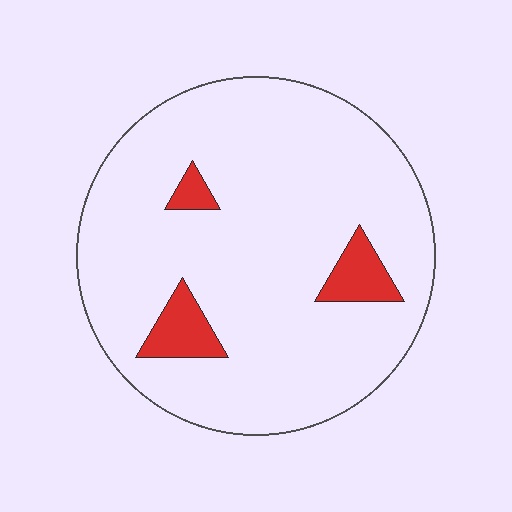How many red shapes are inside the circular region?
3.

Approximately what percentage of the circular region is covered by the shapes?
Approximately 10%.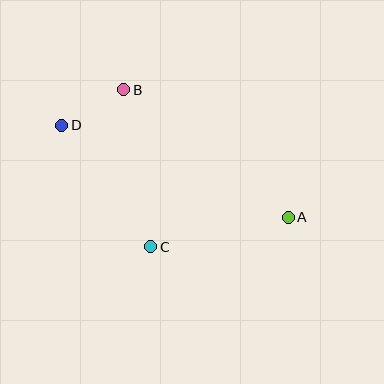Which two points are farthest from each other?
Points A and D are farthest from each other.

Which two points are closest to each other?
Points B and D are closest to each other.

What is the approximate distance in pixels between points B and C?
The distance between B and C is approximately 159 pixels.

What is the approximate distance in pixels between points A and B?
The distance between A and B is approximately 208 pixels.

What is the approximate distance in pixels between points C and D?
The distance between C and D is approximately 151 pixels.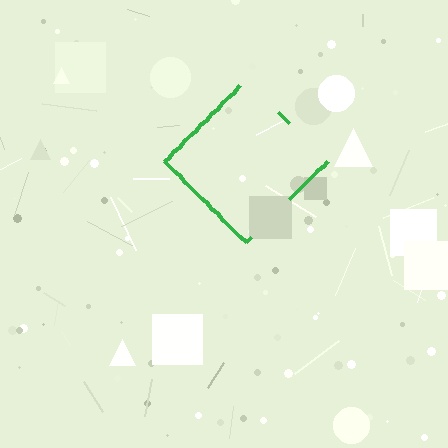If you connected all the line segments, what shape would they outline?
They would outline a diamond.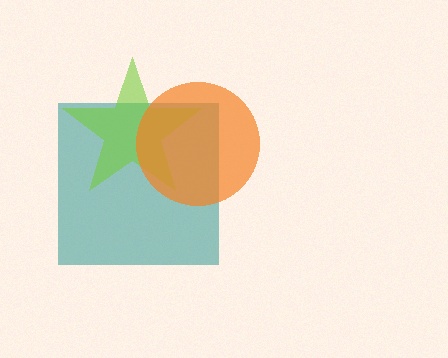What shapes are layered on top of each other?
The layered shapes are: a teal square, a lime star, an orange circle.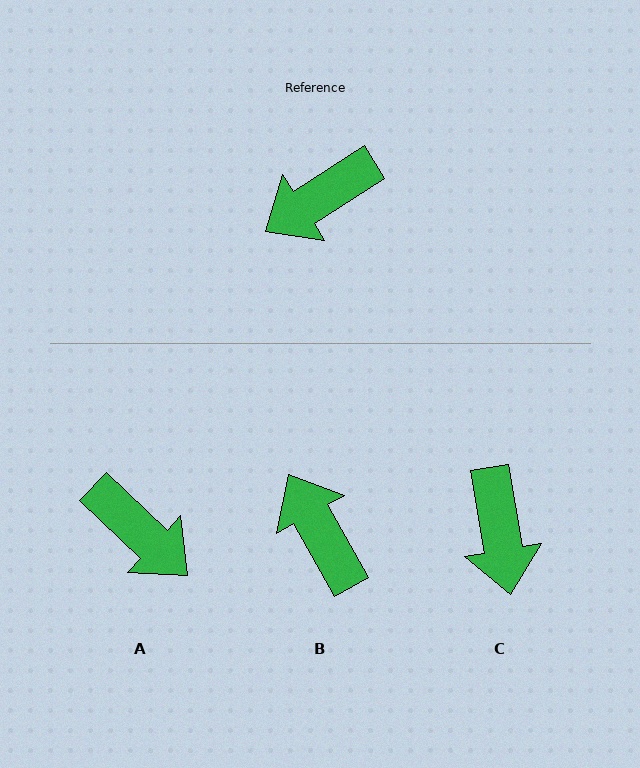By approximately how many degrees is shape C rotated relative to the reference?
Approximately 67 degrees counter-clockwise.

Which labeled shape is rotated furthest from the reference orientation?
A, about 104 degrees away.